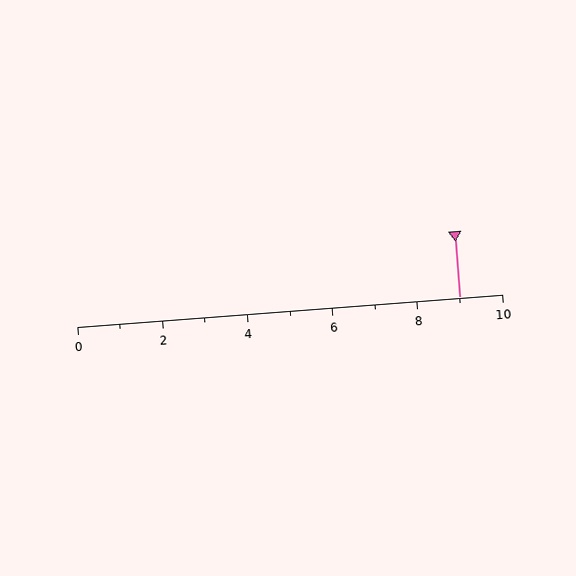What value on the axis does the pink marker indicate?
The marker indicates approximately 9.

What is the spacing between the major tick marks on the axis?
The major ticks are spaced 2 apart.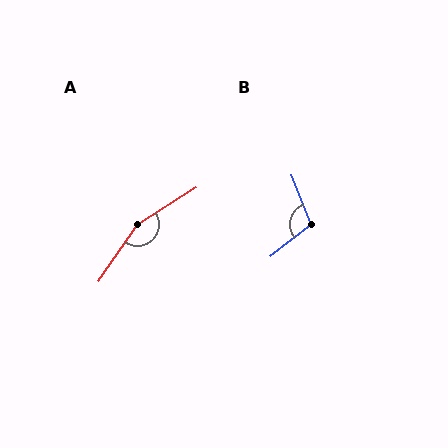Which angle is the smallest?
B, at approximately 106 degrees.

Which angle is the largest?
A, at approximately 157 degrees.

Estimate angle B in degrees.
Approximately 106 degrees.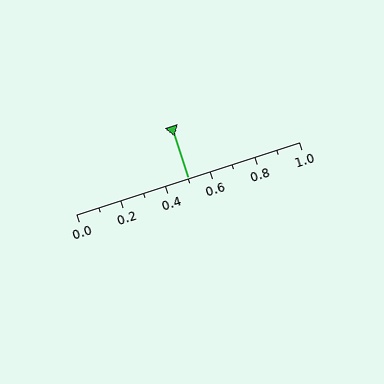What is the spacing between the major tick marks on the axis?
The major ticks are spaced 0.2 apart.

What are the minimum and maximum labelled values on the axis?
The axis runs from 0.0 to 1.0.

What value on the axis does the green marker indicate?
The marker indicates approximately 0.5.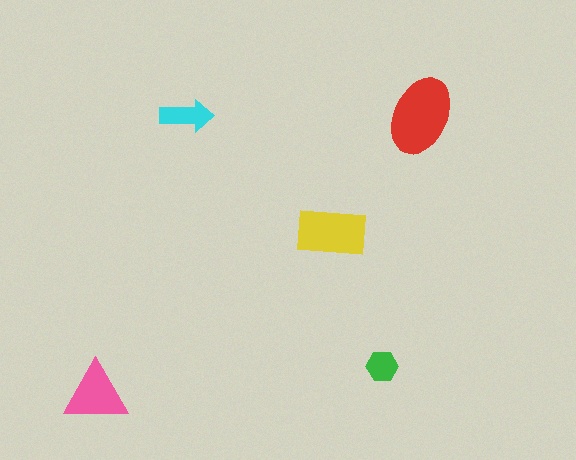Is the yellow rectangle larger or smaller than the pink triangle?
Larger.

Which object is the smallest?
The green hexagon.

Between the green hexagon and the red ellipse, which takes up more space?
The red ellipse.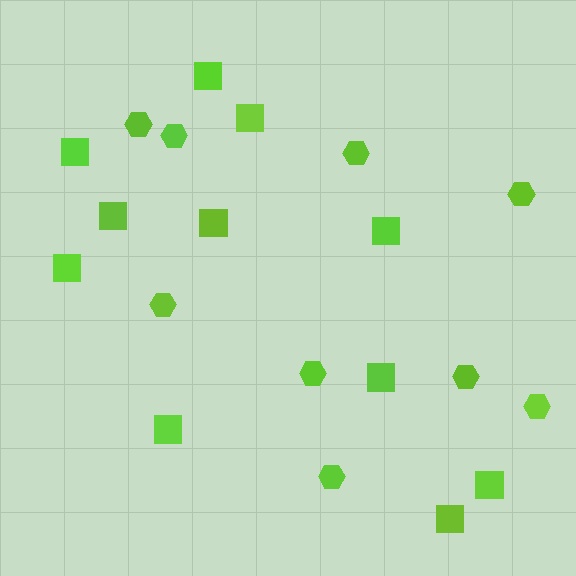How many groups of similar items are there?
There are 2 groups: one group of squares (11) and one group of hexagons (9).